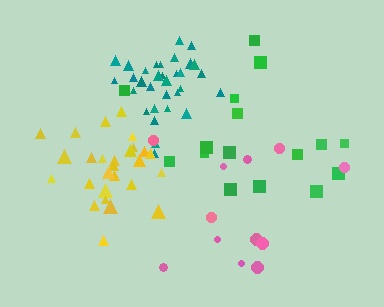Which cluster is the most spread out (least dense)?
Green.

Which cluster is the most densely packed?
Teal.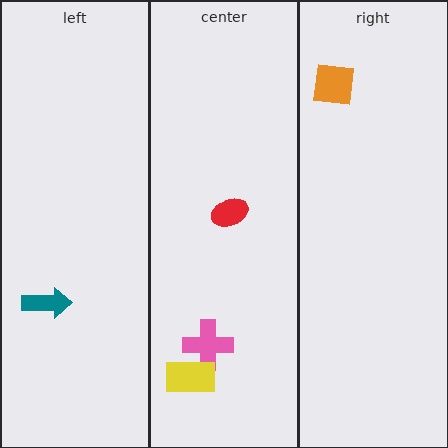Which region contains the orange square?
The right region.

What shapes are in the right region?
The orange square.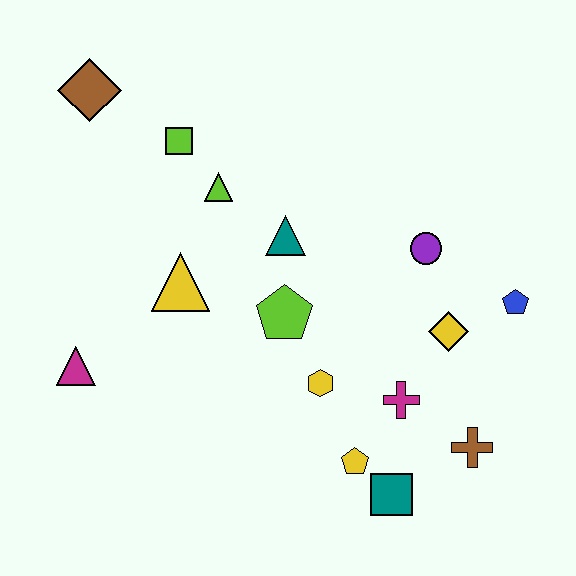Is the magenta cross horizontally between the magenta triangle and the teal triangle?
No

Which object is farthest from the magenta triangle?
The blue pentagon is farthest from the magenta triangle.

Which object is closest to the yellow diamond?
The blue pentagon is closest to the yellow diamond.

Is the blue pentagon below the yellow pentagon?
No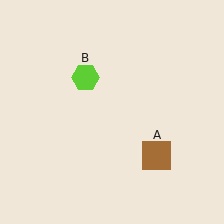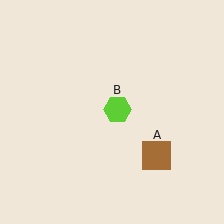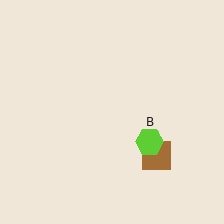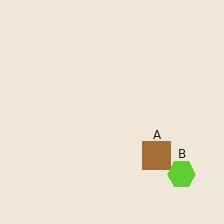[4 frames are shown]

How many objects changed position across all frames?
1 object changed position: lime hexagon (object B).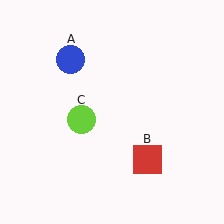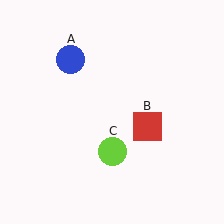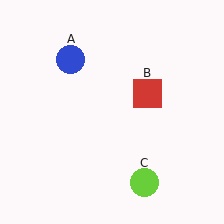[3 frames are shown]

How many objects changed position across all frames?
2 objects changed position: red square (object B), lime circle (object C).